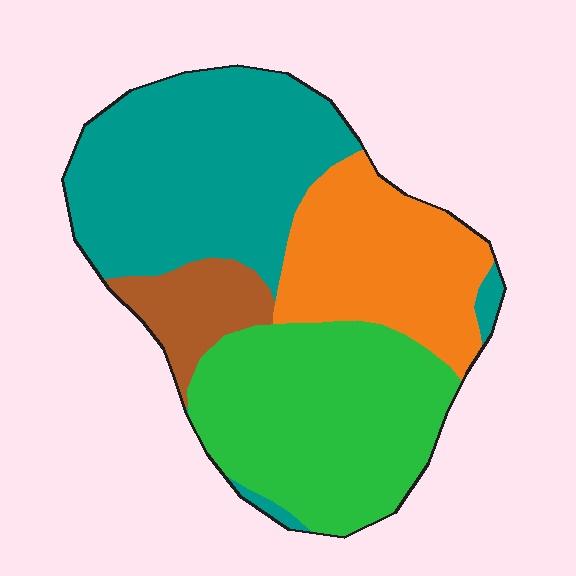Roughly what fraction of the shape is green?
Green takes up between a quarter and a half of the shape.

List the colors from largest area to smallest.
From largest to smallest: teal, green, orange, brown.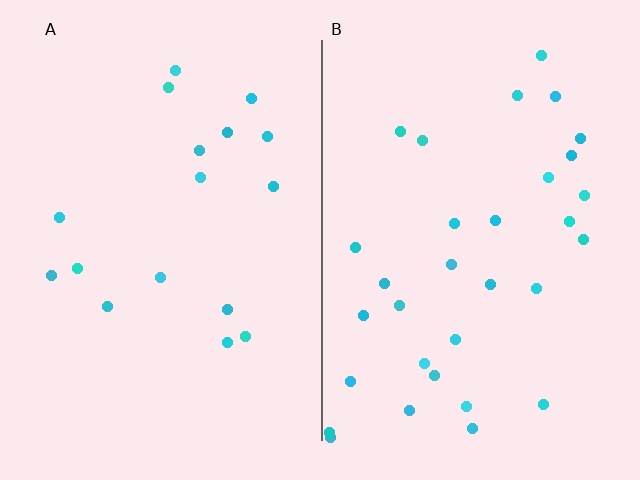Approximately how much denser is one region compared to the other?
Approximately 1.9× — region B over region A.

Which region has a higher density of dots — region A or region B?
B (the right).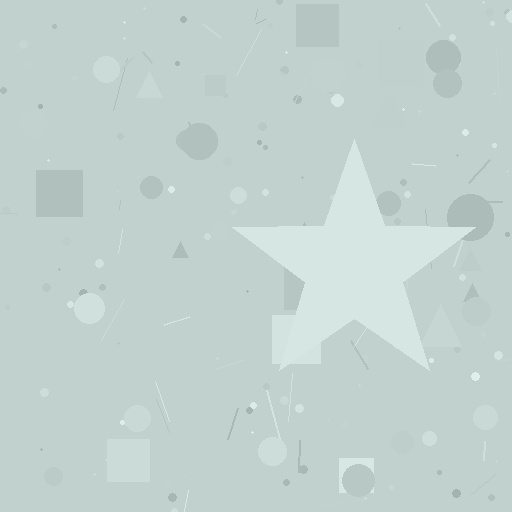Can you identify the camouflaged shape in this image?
The camouflaged shape is a star.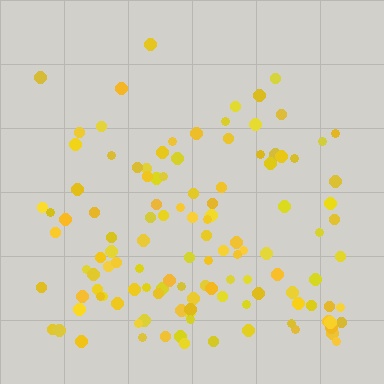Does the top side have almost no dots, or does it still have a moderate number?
Still a moderate number, just noticeably fewer than the bottom.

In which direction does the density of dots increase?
From top to bottom, with the bottom side densest.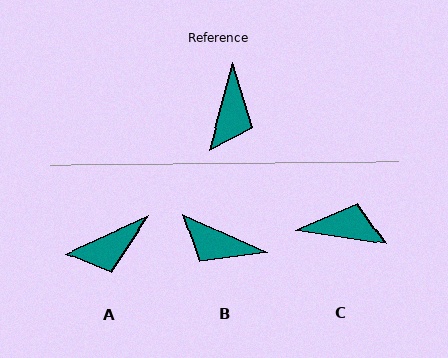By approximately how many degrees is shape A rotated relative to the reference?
Approximately 50 degrees clockwise.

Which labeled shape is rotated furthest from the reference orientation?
B, about 99 degrees away.